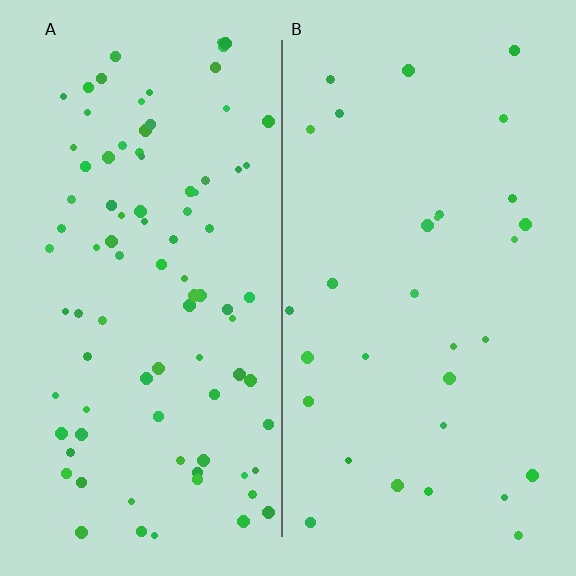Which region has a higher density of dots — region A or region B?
A (the left).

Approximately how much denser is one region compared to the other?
Approximately 2.9× — region A over region B.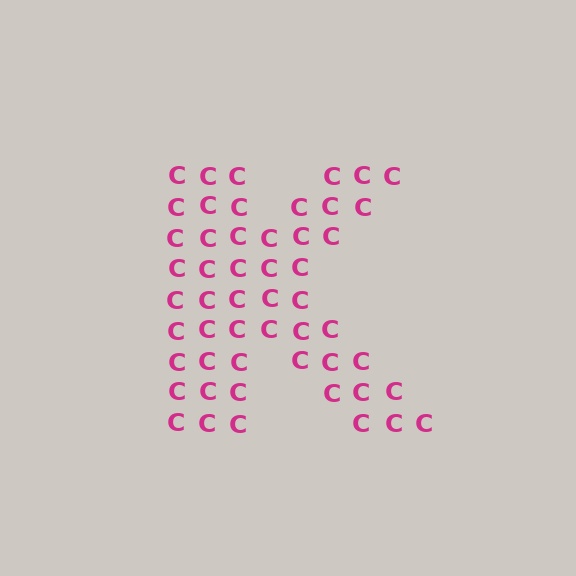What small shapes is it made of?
It is made of small letter C's.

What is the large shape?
The large shape is the letter K.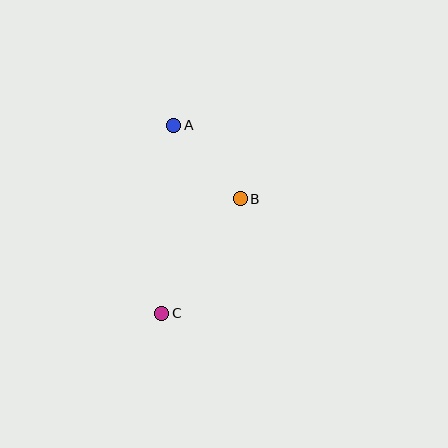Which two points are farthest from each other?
Points A and C are farthest from each other.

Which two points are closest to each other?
Points A and B are closest to each other.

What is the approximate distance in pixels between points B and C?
The distance between B and C is approximately 139 pixels.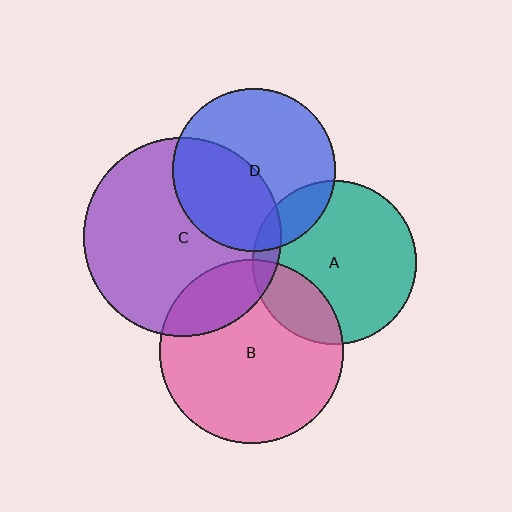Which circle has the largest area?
Circle C (purple).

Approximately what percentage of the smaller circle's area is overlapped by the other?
Approximately 20%.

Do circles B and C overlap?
Yes.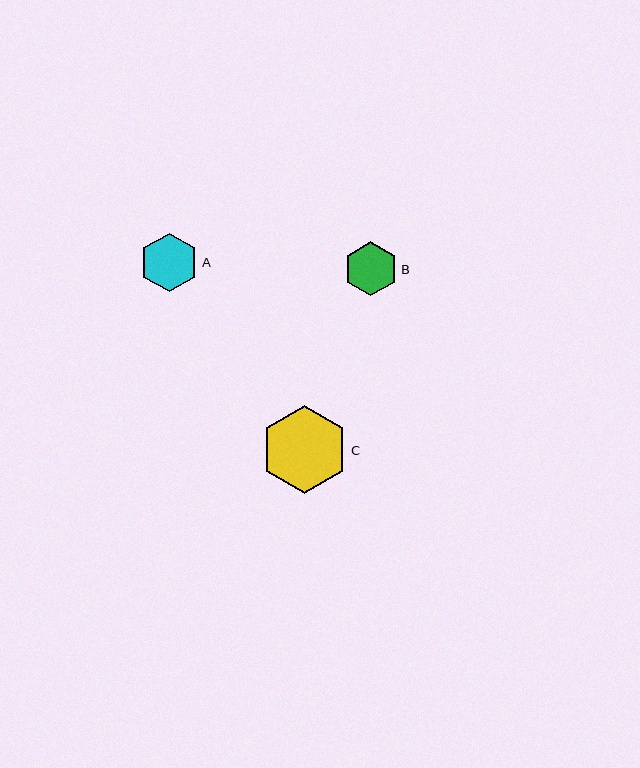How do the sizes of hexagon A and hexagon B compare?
Hexagon A and hexagon B are approximately the same size.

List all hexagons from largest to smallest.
From largest to smallest: C, A, B.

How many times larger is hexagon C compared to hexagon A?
Hexagon C is approximately 1.5 times the size of hexagon A.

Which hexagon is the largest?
Hexagon C is the largest with a size of approximately 87 pixels.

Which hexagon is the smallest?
Hexagon B is the smallest with a size of approximately 54 pixels.